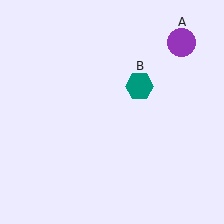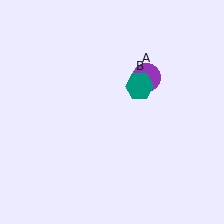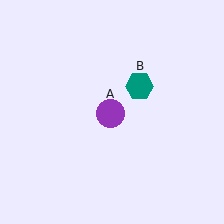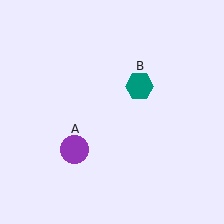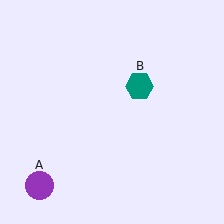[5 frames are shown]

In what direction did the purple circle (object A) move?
The purple circle (object A) moved down and to the left.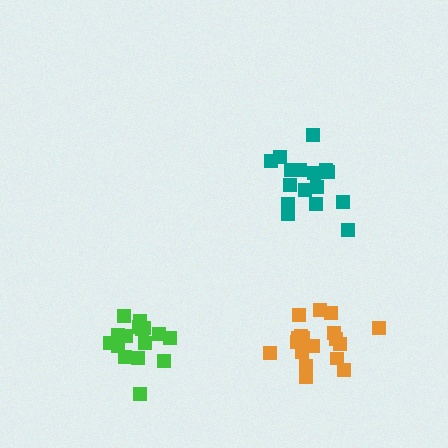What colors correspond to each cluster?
The clusters are colored: orange, green, teal.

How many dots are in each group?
Group 1: 18 dots, Group 2: 16 dots, Group 3: 16 dots (50 total).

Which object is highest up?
The teal cluster is topmost.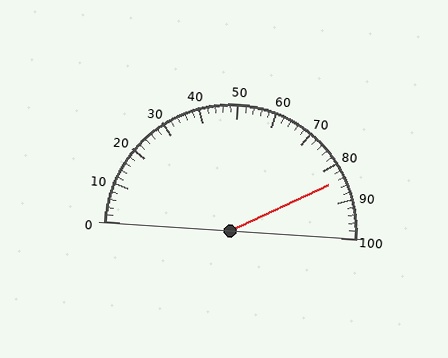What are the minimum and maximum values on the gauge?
The gauge ranges from 0 to 100.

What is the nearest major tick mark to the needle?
The nearest major tick mark is 80.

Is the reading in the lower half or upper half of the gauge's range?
The reading is in the upper half of the range (0 to 100).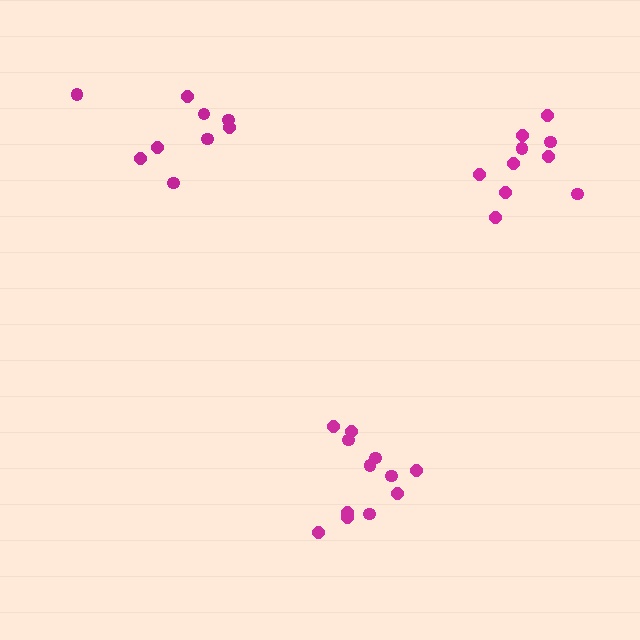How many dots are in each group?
Group 1: 9 dots, Group 2: 10 dots, Group 3: 12 dots (31 total).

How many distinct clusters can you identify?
There are 3 distinct clusters.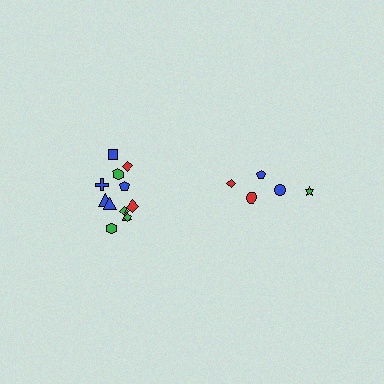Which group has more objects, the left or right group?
The left group.